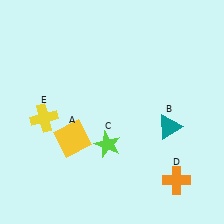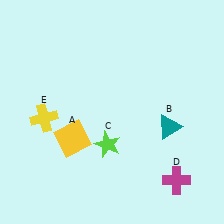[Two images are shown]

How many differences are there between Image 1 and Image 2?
There is 1 difference between the two images.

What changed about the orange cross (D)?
In Image 1, D is orange. In Image 2, it changed to magenta.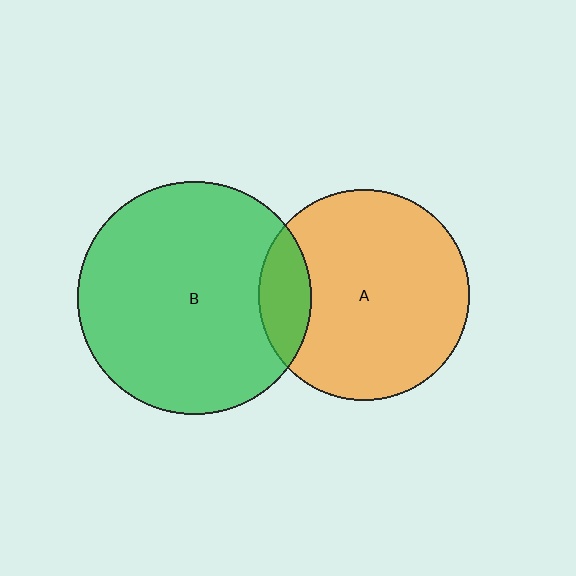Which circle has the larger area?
Circle B (green).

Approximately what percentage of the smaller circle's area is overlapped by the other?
Approximately 15%.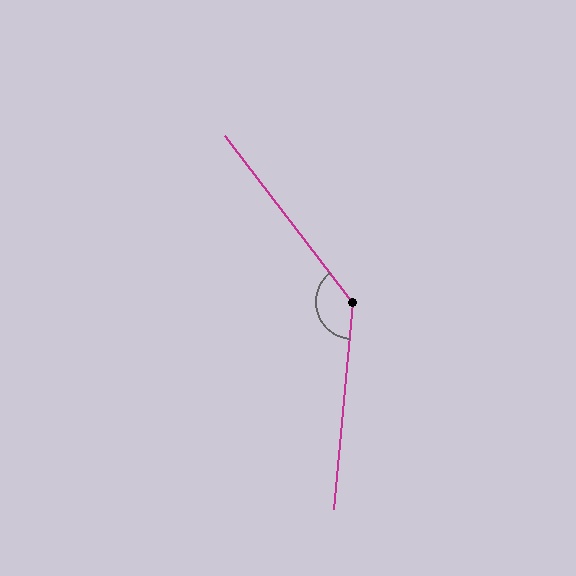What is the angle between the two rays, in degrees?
Approximately 137 degrees.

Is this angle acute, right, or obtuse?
It is obtuse.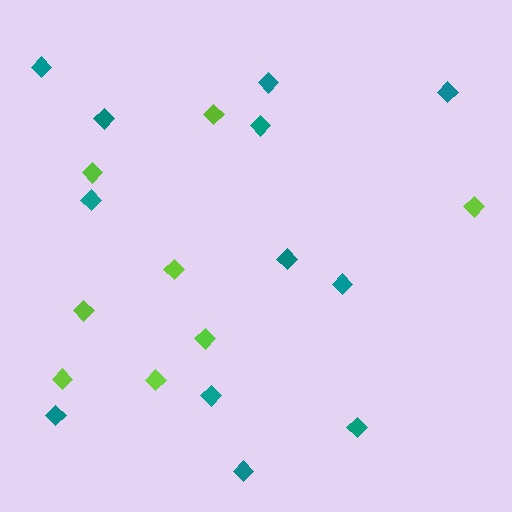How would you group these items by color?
There are 2 groups: one group of lime diamonds (8) and one group of teal diamonds (12).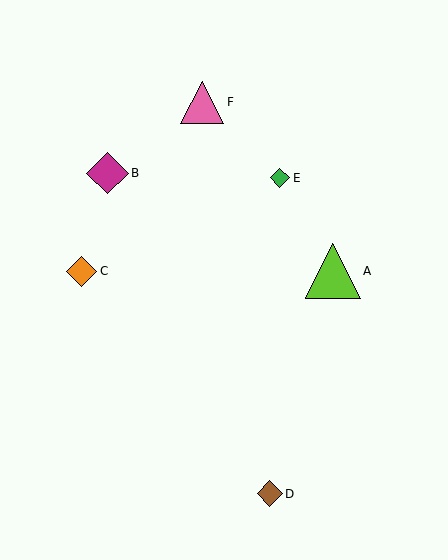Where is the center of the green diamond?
The center of the green diamond is at (280, 178).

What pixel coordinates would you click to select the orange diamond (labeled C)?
Click at (81, 271) to select the orange diamond C.